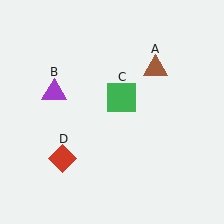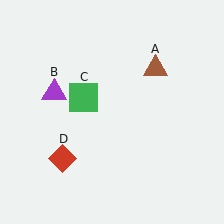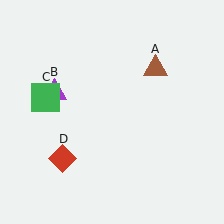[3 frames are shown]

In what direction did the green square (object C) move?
The green square (object C) moved left.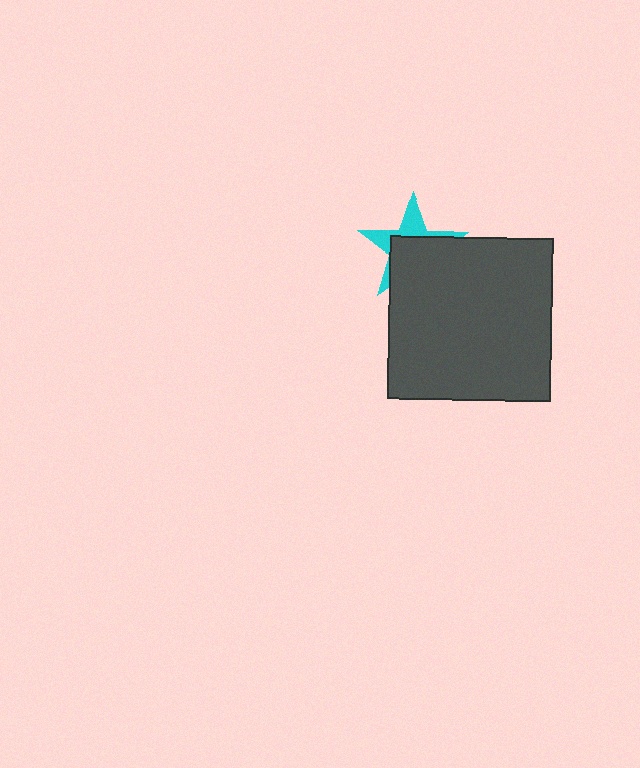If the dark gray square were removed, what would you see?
You would see the complete cyan star.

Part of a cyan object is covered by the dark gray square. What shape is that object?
It is a star.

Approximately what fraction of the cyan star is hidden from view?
Roughly 63% of the cyan star is hidden behind the dark gray square.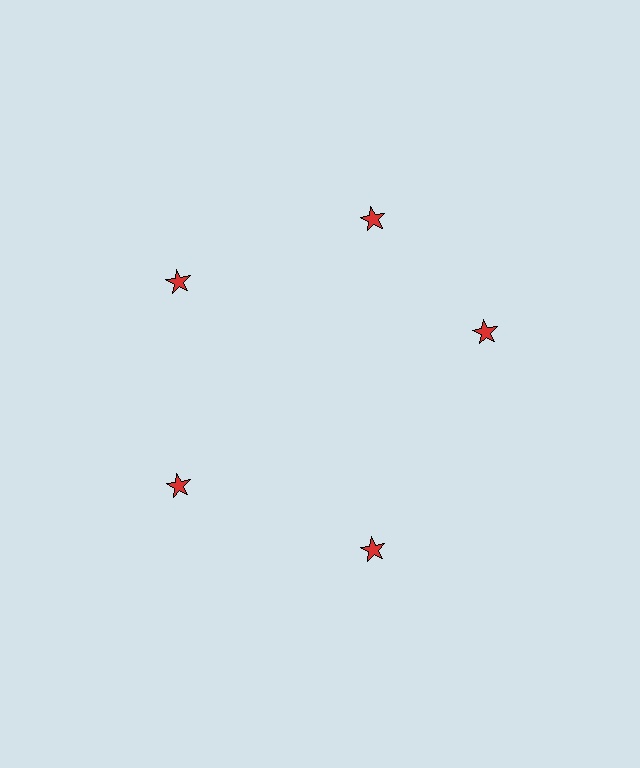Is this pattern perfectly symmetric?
No. The 5 red stars are arranged in a ring, but one element near the 3 o'clock position is rotated out of alignment along the ring, breaking the 5-fold rotational symmetry.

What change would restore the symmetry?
The symmetry would be restored by rotating it back into even spacing with its neighbors so that all 5 stars sit at equal angles and equal distance from the center.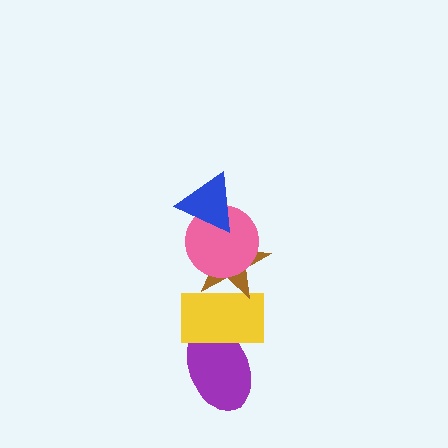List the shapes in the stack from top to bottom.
From top to bottom: the blue triangle, the pink circle, the brown star, the yellow rectangle, the purple ellipse.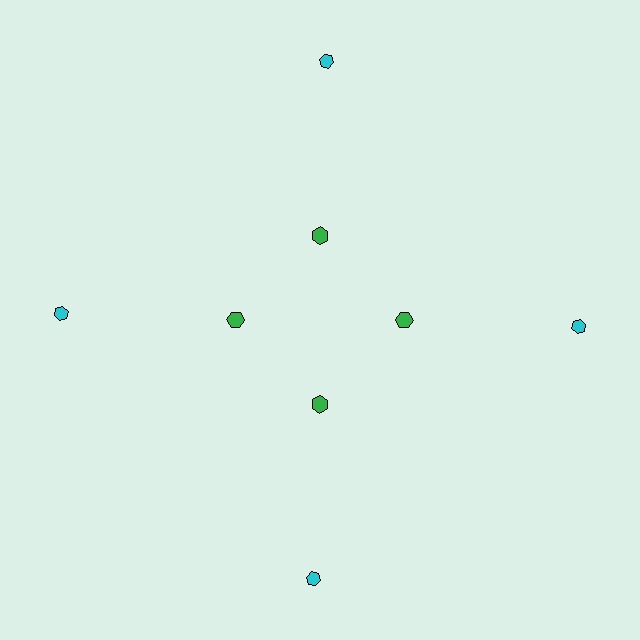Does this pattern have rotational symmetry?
Yes, this pattern has 4-fold rotational symmetry. It looks the same after rotating 90 degrees around the center.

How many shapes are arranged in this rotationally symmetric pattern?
There are 8 shapes, arranged in 4 groups of 2.